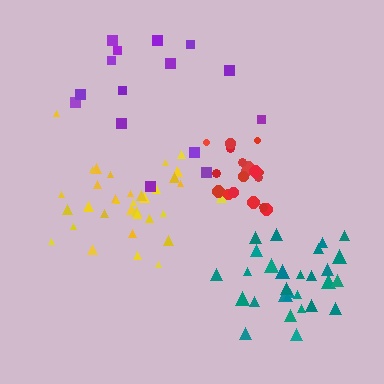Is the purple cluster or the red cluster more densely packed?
Red.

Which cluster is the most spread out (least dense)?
Purple.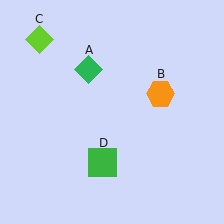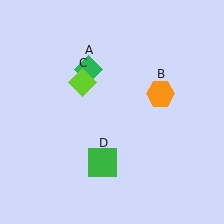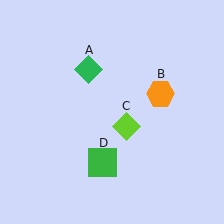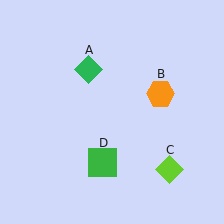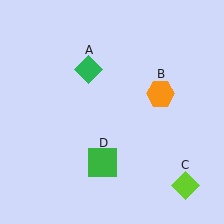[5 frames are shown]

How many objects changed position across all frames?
1 object changed position: lime diamond (object C).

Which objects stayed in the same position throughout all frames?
Green diamond (object A) and orange hexagon (object B) and green square (object D) remained stationary.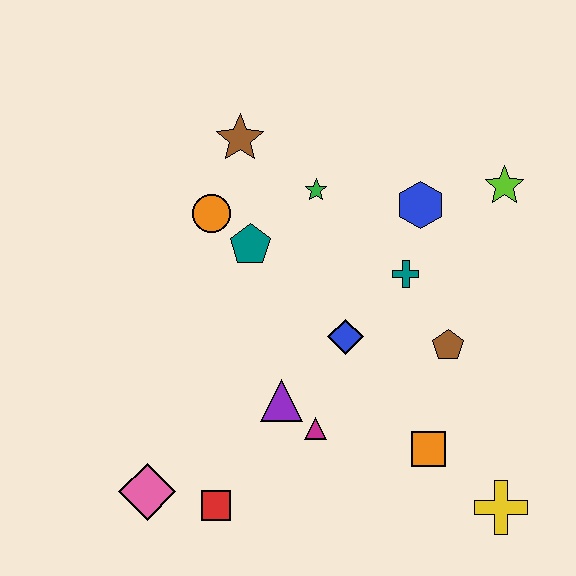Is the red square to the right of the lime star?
No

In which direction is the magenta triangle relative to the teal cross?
The magenta triangle is below the teal cross.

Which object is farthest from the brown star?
The yellow cross is farthest from the brown star.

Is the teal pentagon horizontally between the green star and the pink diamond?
Yes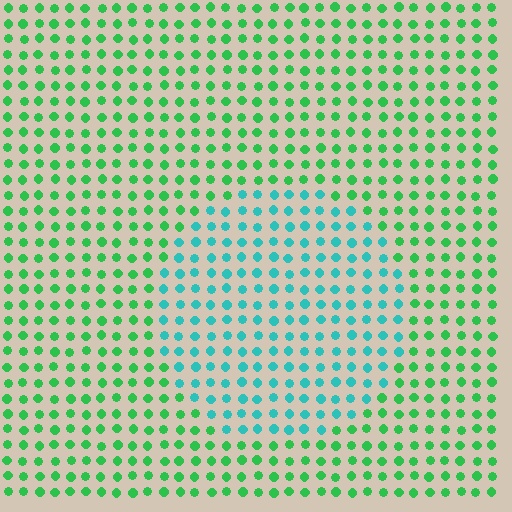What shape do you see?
I see a circle.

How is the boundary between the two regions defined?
The boundary is defined purely by a slight shift in hue (about 44 degrees). Spacing, size, and orientation are identical on both sides.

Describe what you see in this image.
The image is filled with small green elements in a uniform arrangement. A circle-shaped region is visible where the elements are tinted to a slightly different hue, forming a subtle color boundary.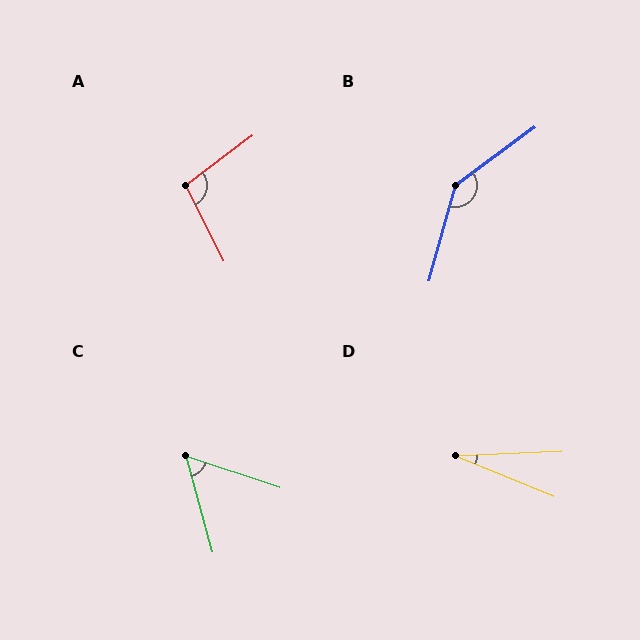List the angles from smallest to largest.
D (25°), C (56°), A (100°), B (142°).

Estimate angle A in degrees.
Approximately 100 degrees.